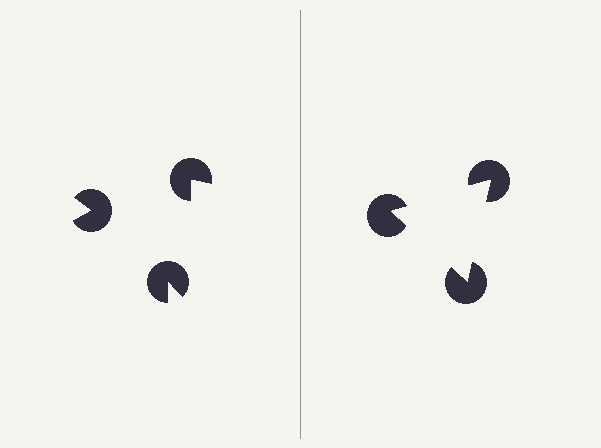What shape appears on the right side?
An illusory triangle.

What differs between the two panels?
The pac-man discs are positioned identically on both sides; only the wedge orientations differ. On the right they align to a triangle; on the left they are misaligned.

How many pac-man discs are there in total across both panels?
6 — 3 on each side.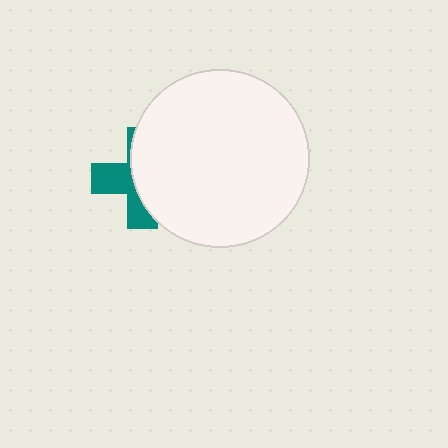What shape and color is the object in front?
The object in front is a white circle.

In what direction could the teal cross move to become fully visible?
The teal cross could move left. That would shift it out from behind the white circle entirely.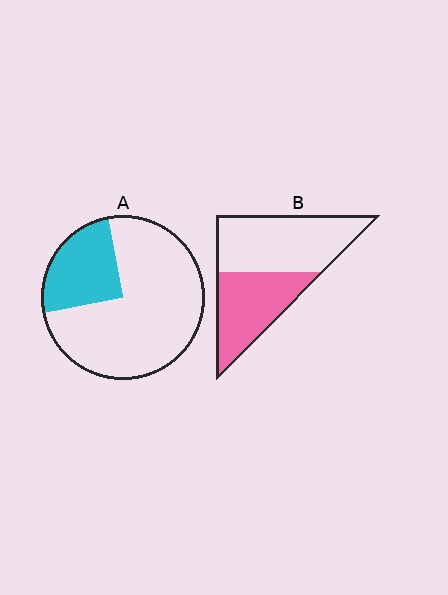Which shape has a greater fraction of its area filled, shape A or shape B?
Shape B.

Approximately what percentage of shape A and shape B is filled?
A is approximately 25% and B is approximately 45%.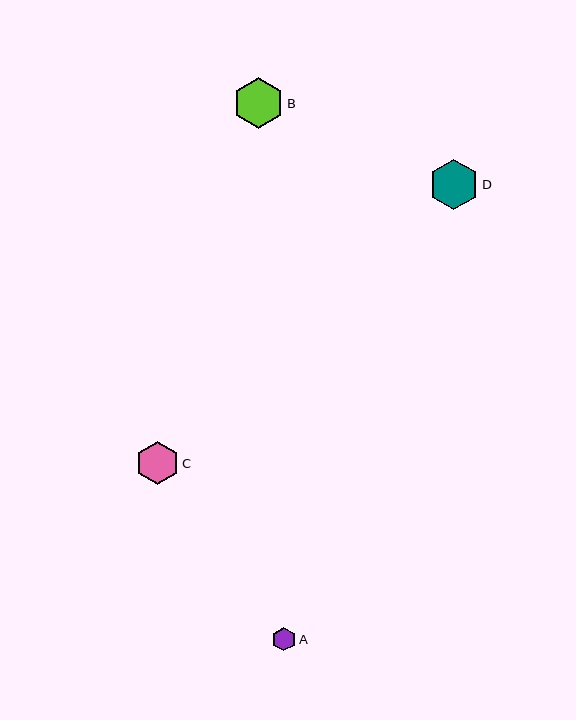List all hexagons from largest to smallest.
From largest to smallest: B, D, C, A.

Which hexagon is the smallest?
Hexagon A is the smallest with a size of approximately 24 pixels.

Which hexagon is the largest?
Hexagon B is the largest with a size of approximately 51 pixels.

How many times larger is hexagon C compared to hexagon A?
Hexagon C is approximately 1.8 times the size of hexagon A.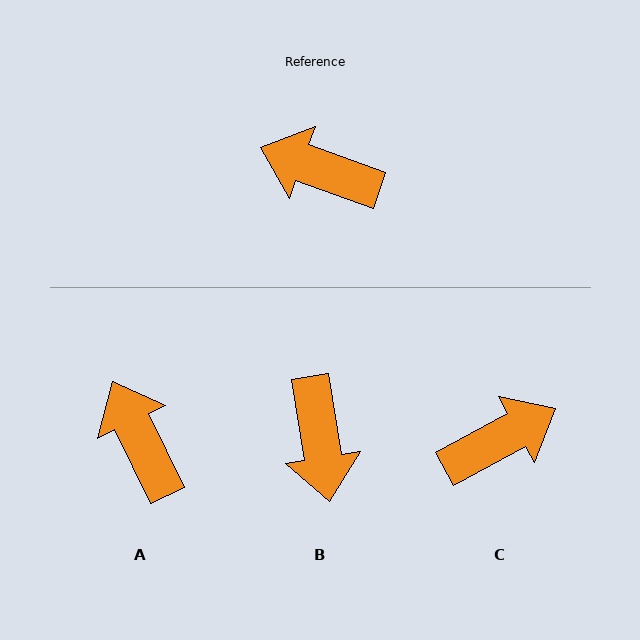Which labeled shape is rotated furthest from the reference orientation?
C, about 131 degrees away.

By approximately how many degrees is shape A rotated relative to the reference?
Approximately 44 degrees clockwise.